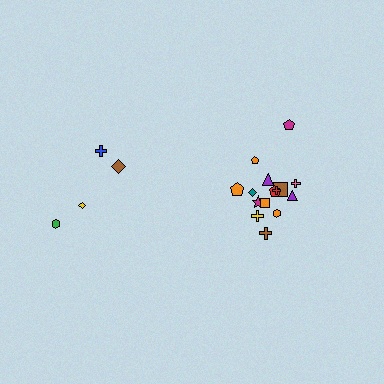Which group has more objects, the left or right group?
The right group.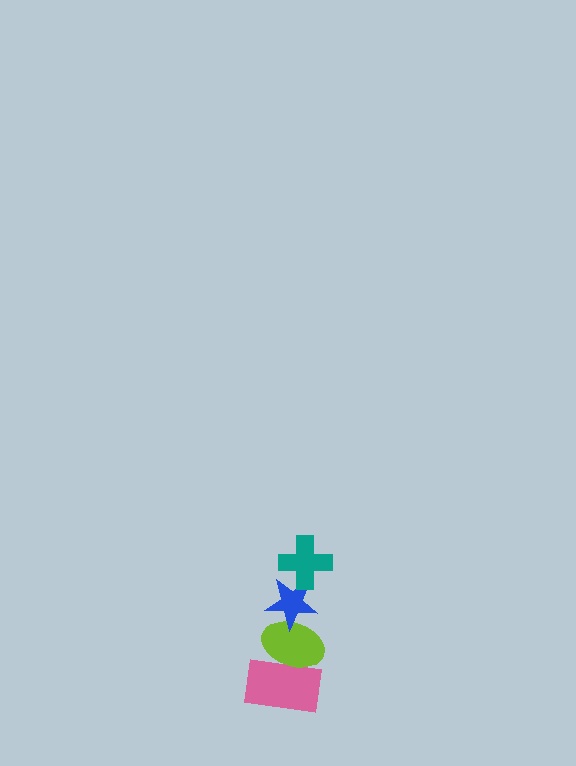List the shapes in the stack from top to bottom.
From top to bottom: the teal cross, the blue star, the lime ellipse, the pink rectangle.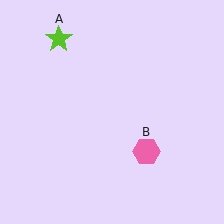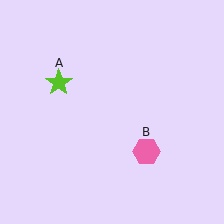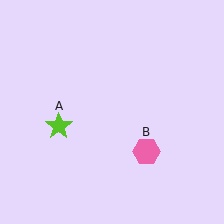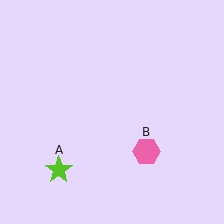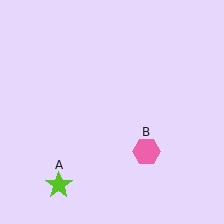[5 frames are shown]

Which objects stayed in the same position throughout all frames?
Pink hexagon (object B) remained stationary.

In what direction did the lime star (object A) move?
The lime star (object A) moved down.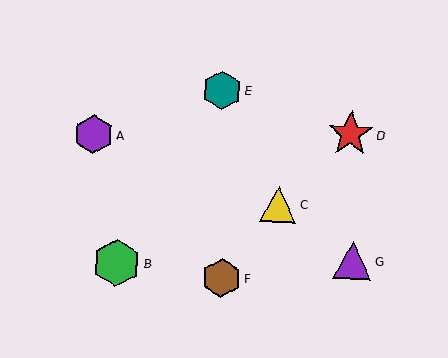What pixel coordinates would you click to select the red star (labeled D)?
Click at (351, 134) to select the red star D.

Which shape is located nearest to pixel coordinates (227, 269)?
The brown hexagon (labeled F) at (221, 278) is nearest to that location.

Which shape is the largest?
The green hexagon (labeled B) is the largest.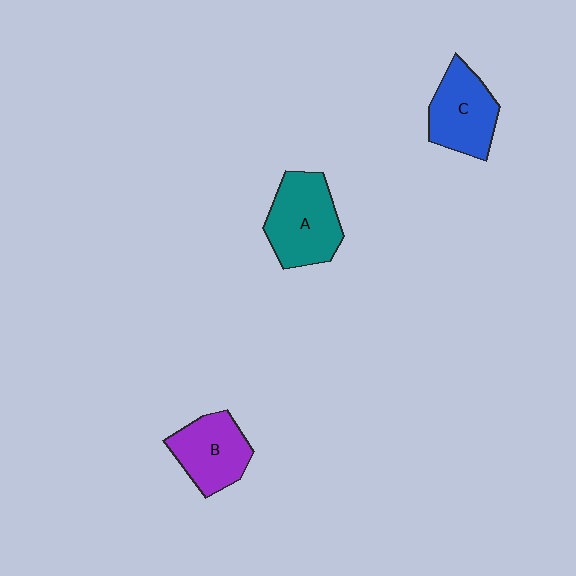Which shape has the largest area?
Shape A (teal).